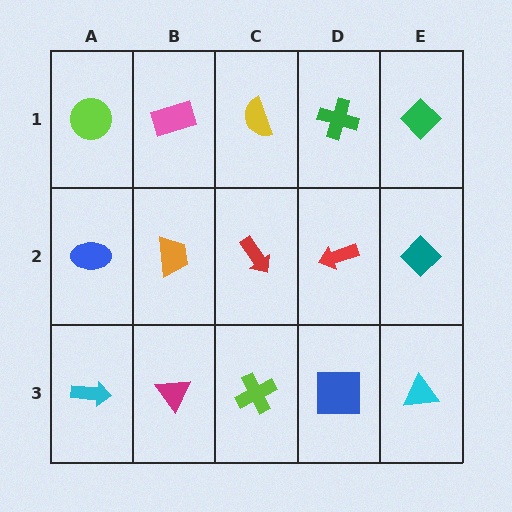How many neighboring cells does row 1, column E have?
2.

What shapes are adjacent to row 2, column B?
A pink rectangle (row 1, column B), a magenta triangle (row 3, column B), a blue ellipse (row 2, column A), a red arrow (row 2, column C).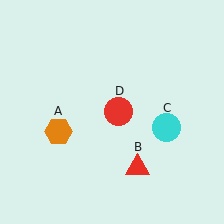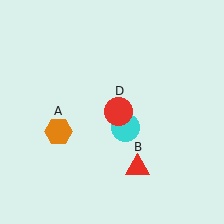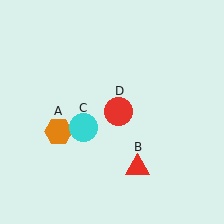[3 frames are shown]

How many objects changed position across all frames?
1 object changed position: cyan circle (object C).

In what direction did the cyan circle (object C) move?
The cyan circle (object C) moved left.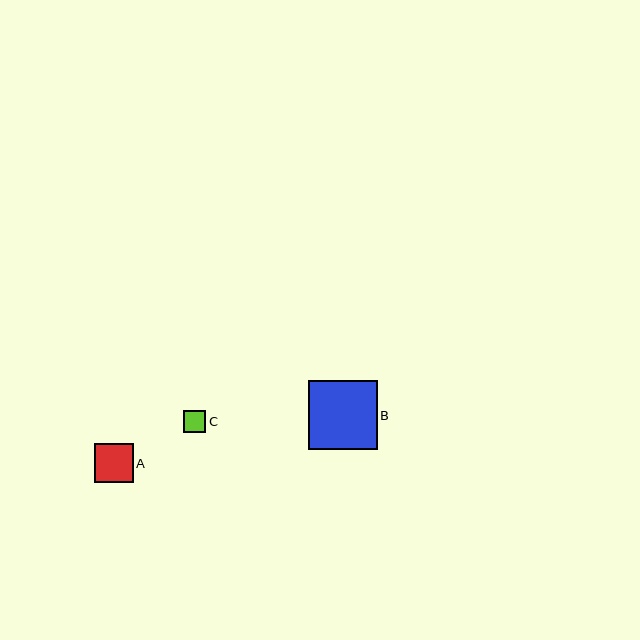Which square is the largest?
Square B is the largest with a size of approximately 69 pixels.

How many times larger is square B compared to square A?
Square B is approximately 1.8 times the size of square A.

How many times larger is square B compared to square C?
Square B is approximately 3.2 times the size of square C.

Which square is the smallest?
Square C is the smallest with a size of approximately 22 pixels.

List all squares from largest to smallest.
From largest to smallest: B, A, C.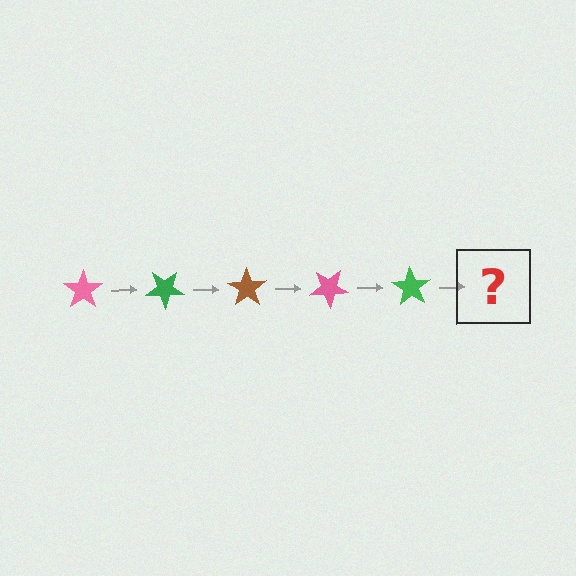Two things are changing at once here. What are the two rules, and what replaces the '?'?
The two rules are that it rotates 35 degrees each step and the color cycles through pink, green, and brown. The '?' should be a brown star, rotated 175 degrees from the start.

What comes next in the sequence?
The next element should be a brown star, rotated 175 degrees from the start.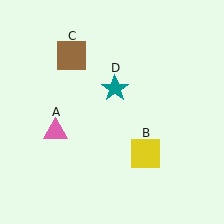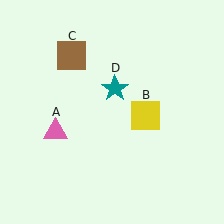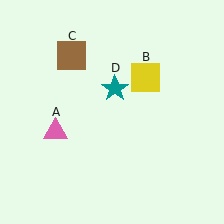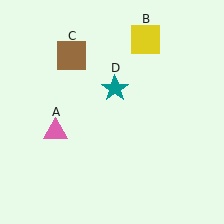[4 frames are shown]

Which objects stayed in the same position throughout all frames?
Pink triangle (object A) and brown square (object C) and teal star (object D) remained stationary.